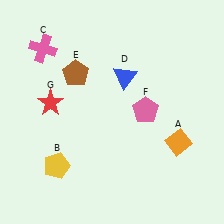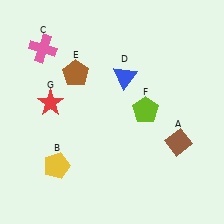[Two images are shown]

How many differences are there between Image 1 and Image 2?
There are 2 differences between the two images.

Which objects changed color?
A changed from orange to brown. F changed from pink to lime.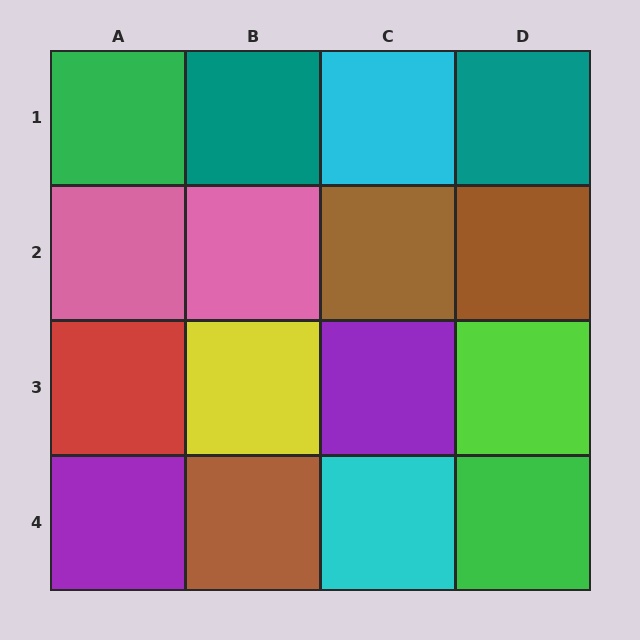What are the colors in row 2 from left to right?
Pink, pink, brown, brown.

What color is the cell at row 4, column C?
Cyan.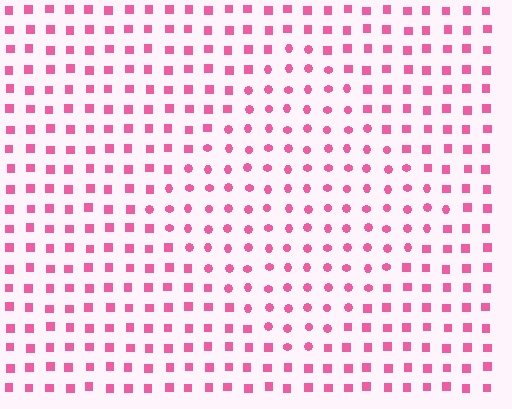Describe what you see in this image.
The image is filled with small pink elements arranged in a uniform grid. A diamond-shaped region contains circles, while the surrounding area contains squares. The boundary is defined purely by the change in element shape.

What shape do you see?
I see a diamond.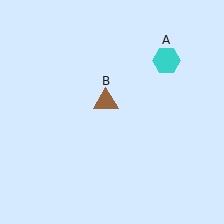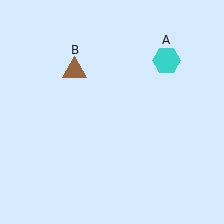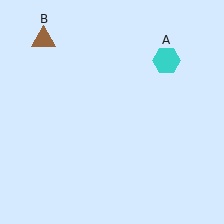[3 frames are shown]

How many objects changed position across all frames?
1 object changed position: brown triangle (object B).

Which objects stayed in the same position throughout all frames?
Cyan hexagon (object A) remained stationary.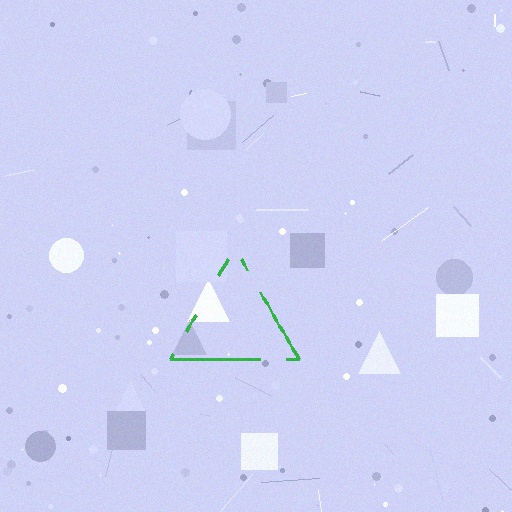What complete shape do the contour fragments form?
The contour fragments form a triangle.